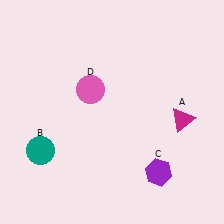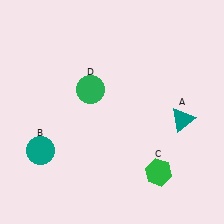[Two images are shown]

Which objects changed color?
A changed from magenta to teal. C changed from purple to green. D changed from pink to green.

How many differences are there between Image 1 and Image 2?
There are 3 differences between the two images.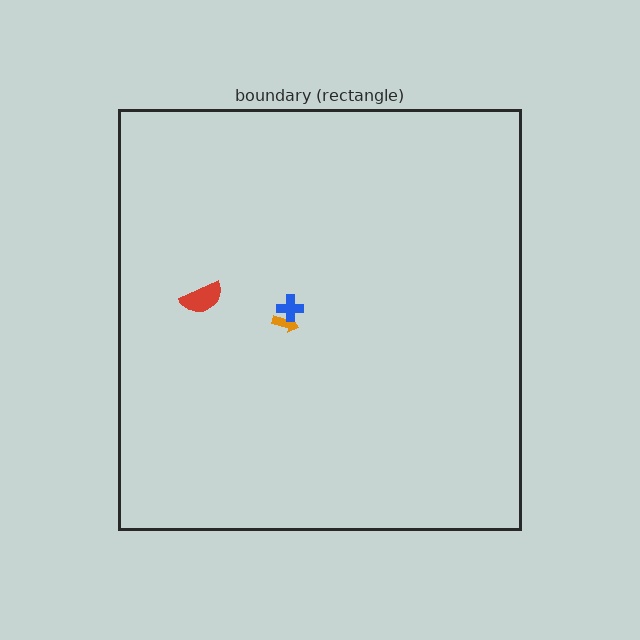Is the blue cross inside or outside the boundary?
Inside.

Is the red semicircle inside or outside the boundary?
Inside.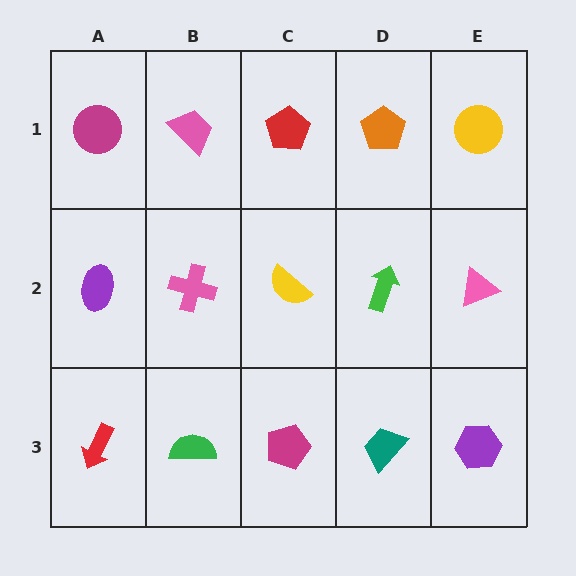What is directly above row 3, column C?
A yellow semicircle.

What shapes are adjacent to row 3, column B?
A pink cross (row 2, column B), a red arrow (row 3, column A), a magenta pentagon (row 3, column C).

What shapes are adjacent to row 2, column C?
A red pentagon (row 1, column C), a magenta pentagon (row 3, column C), a pink cross (row 2, column B), a green arrow (row 2, column D).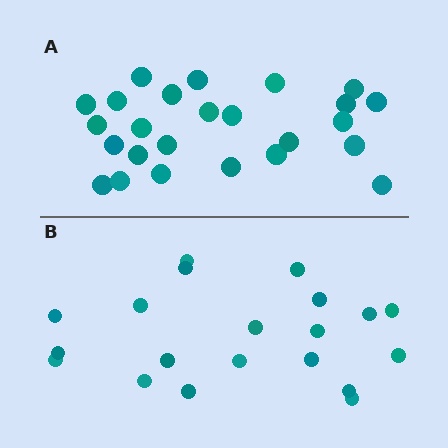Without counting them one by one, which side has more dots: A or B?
Region A (the top region) has more dots.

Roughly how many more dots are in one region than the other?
Region A has about 5 more dots than region B.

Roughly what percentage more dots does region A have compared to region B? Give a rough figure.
About 25% more.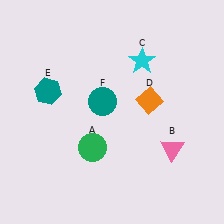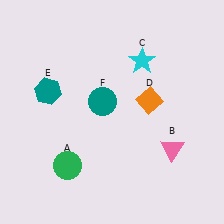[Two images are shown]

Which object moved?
The green circle (A) moved left.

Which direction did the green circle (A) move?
The green circle (A) moved left.